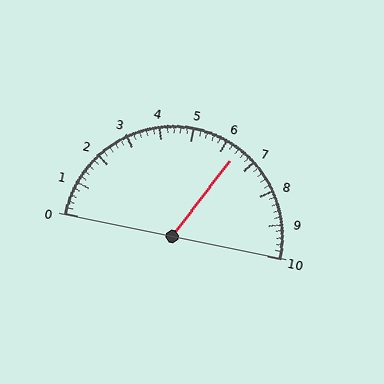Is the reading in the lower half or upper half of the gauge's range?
The reading is in the upper half of the range (0 to 10).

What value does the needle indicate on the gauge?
The needle indicates approximately 6.4.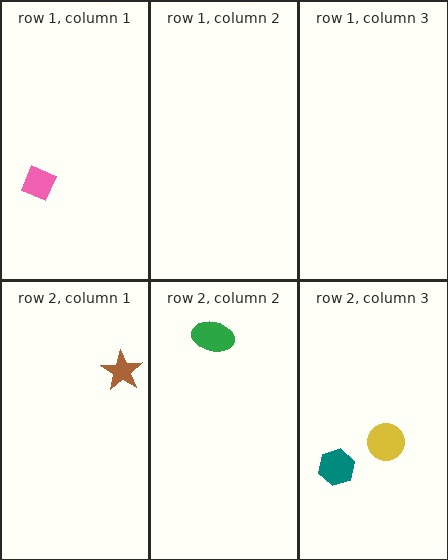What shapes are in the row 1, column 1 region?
The pink diamond.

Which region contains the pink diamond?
The row 1, column 1 region.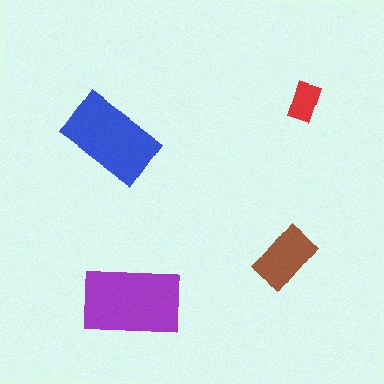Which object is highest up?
The red rectangle is topmost.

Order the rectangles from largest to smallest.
the purple one, the blue one, the brown one, the red one.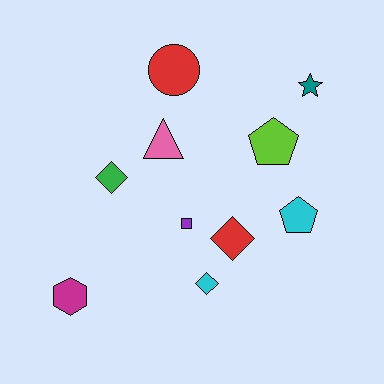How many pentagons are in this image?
There are 2 pentagons.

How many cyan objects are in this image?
There are 2 cyan objects.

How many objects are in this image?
There are 10 objects.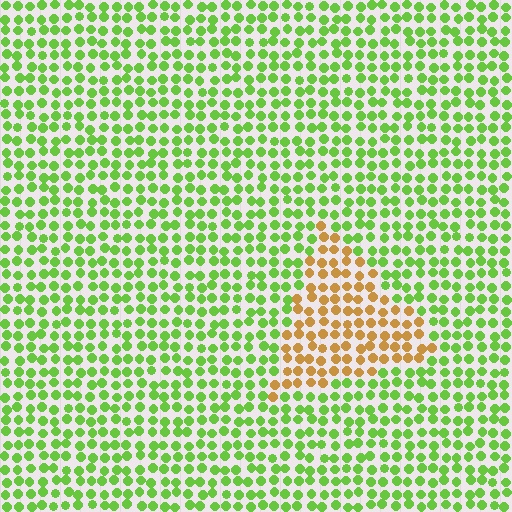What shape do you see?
I see a triangle.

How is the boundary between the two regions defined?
The boundary is defined purely by a slight shift in hue (about 66 degrees). Spacing, size, and orientation are identical on both sides.